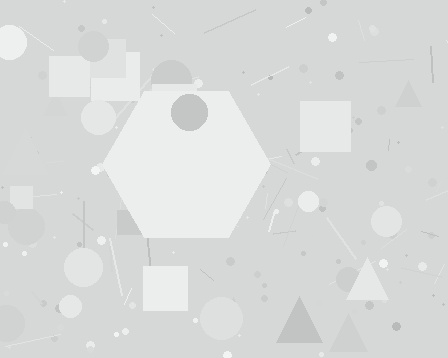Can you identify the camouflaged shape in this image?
The camouflaged shape is a hexagon.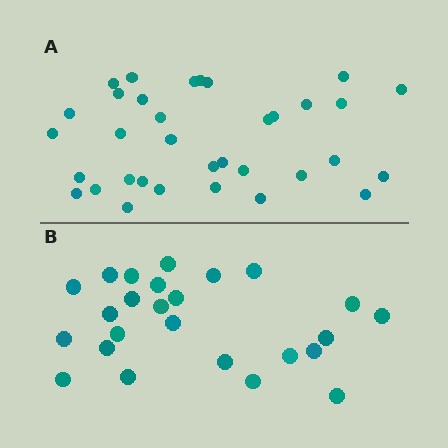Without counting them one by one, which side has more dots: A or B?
Region A (the top region) has more dots.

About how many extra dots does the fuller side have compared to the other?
Region A has roughly 8 or so more dots than region B.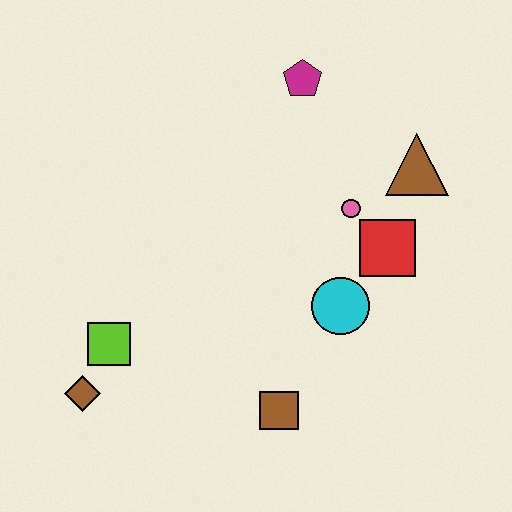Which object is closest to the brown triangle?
The pink circle is closest to the brown triangle.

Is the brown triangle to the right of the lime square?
Yes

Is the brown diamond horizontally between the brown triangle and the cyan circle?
No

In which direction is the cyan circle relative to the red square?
The cyan circle is below the red square.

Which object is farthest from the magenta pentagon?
The brown diamond is farthest from the magenta pentagon.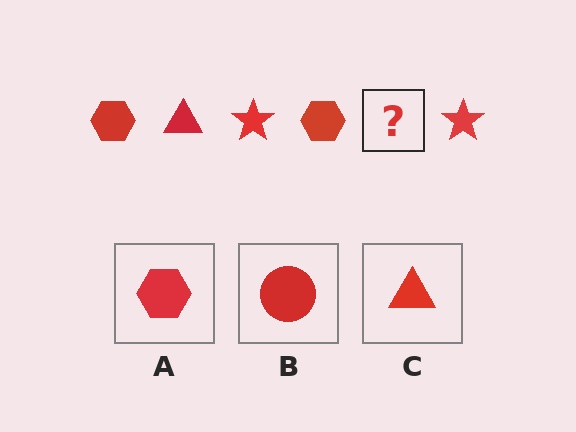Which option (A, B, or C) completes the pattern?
C.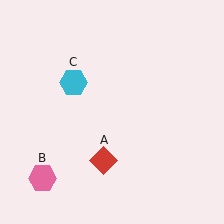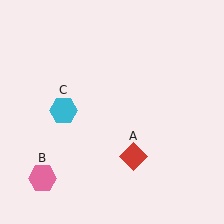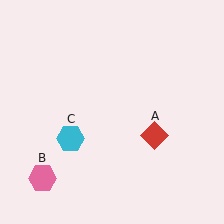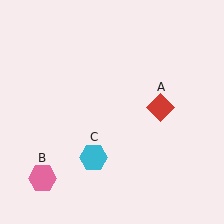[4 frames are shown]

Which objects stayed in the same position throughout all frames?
Pink hexagon (object B) remained stationary.